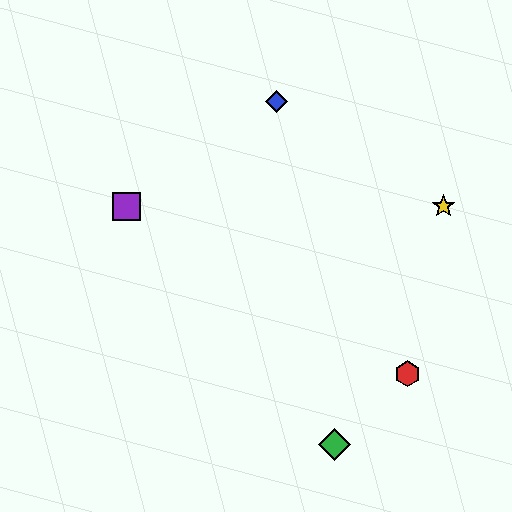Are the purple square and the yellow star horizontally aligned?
Yes, both are at y≈206.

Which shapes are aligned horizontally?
The yellow star, the purple square are aligned horizontally.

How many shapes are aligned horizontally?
2 shapes (the yellow star, the purple square) are aligned horizontally.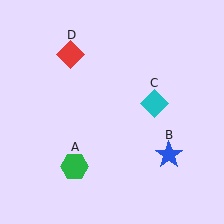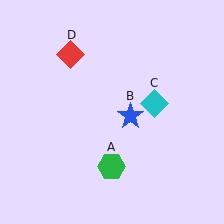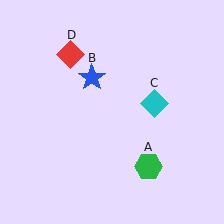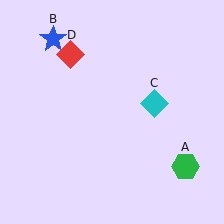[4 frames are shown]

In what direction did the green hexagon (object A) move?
The green hexagon (object A) moved right.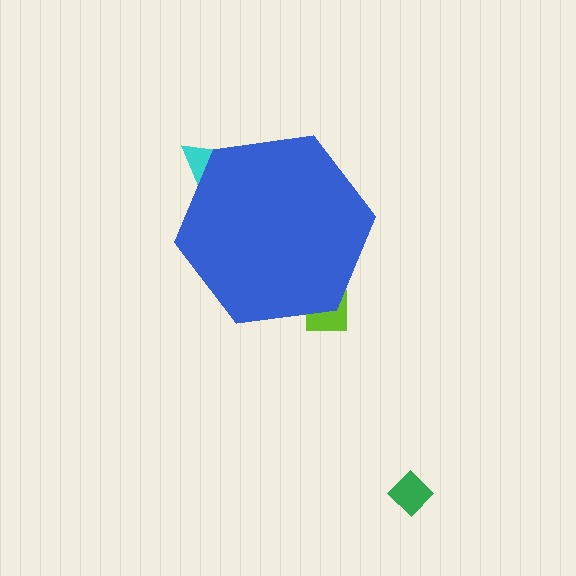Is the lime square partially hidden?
Yes, the lime square is partially hidden behind the blue hexagon.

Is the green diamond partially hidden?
No, the green diamond is fully visible.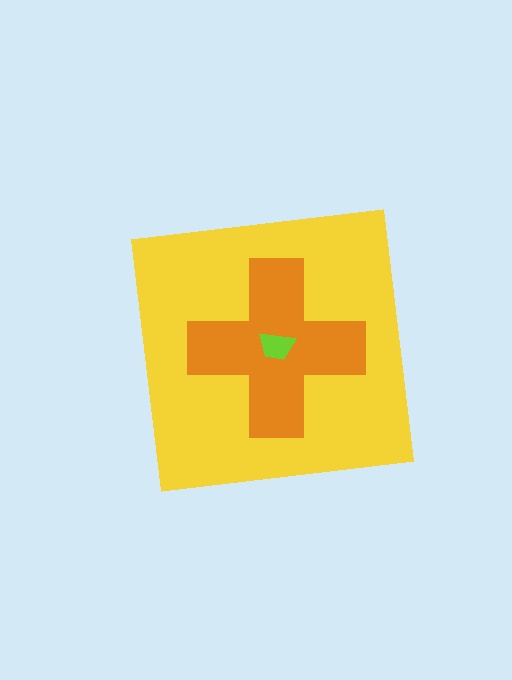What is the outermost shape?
The yellow square.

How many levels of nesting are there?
3.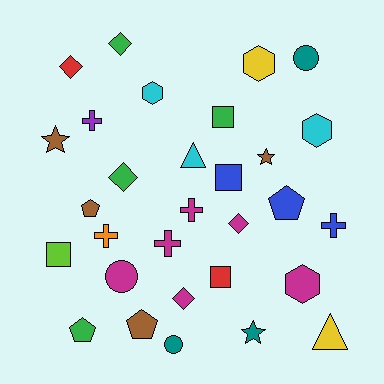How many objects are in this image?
There are 30 objects.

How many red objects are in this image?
There are 2 red objects.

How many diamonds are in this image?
There are 5 diamonds.